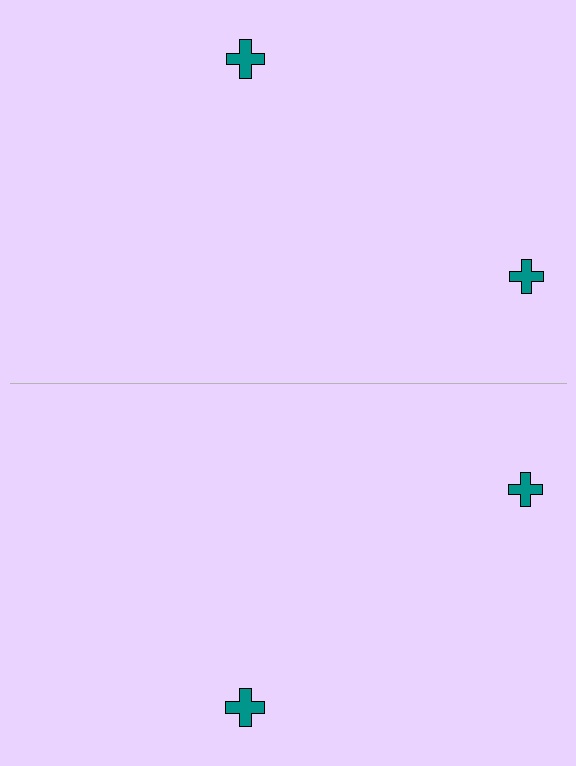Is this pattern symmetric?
Yes, this pattern has bilateral (reflection) symmetry.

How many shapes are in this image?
There are 4 shapes in this image.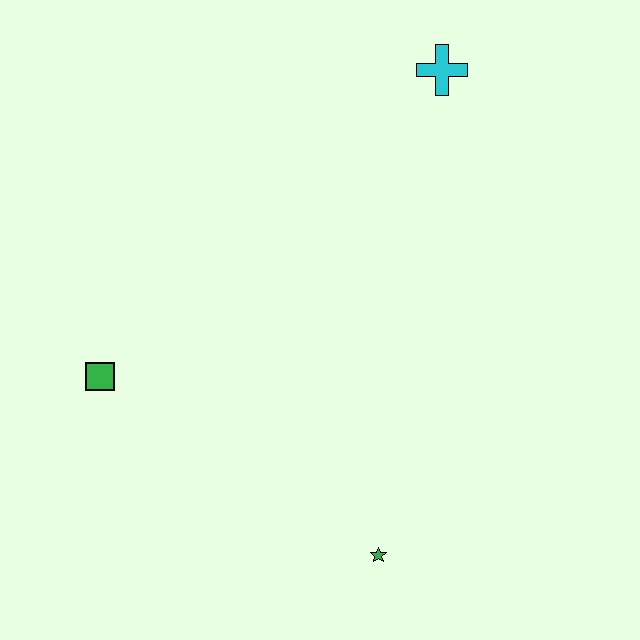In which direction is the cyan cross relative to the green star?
The cyan cross is above the green star.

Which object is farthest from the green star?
The cyan cross is farthest from the green star.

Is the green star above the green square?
No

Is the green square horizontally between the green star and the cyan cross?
No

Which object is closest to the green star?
The green square is closest to the green star.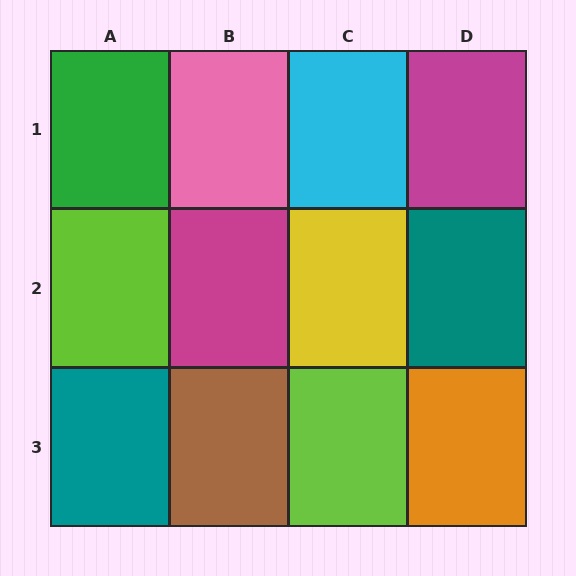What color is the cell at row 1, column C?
Cyan.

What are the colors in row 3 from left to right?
Teal, brown, lime, orange.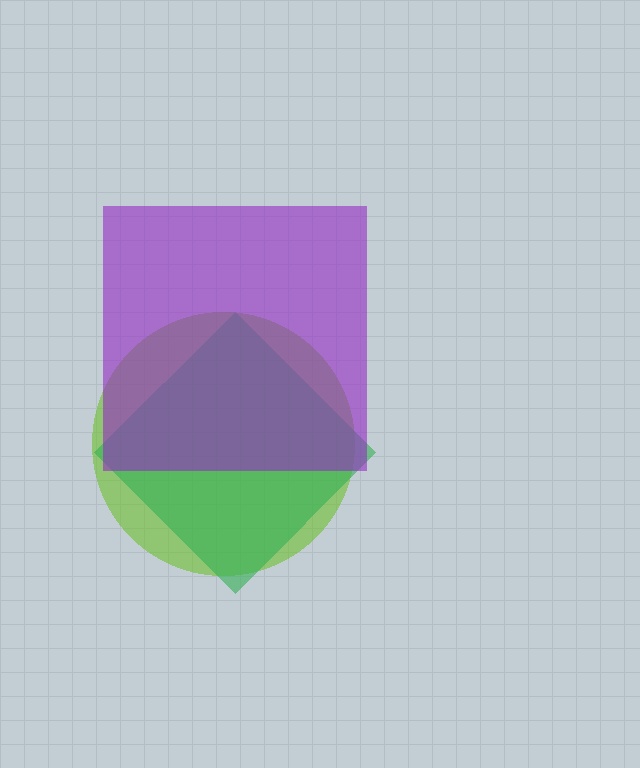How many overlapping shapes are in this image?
There are 3 overlapping shapes in the image.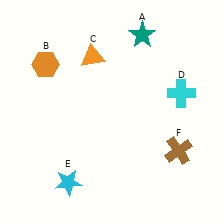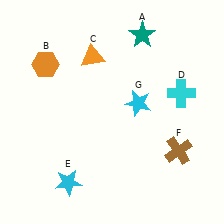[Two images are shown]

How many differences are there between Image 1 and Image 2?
There is 1 difference between the two images.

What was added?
A cyan star (G) was added in Image 2.